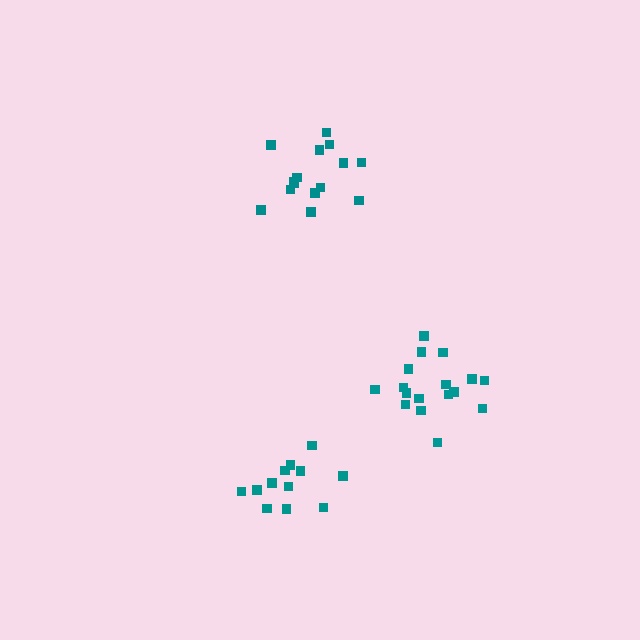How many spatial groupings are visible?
There are 3 spatial groupings.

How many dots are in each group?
Group 1: 17 dots, Group 2: 12 dots, Group 3: 15 dots (44 total).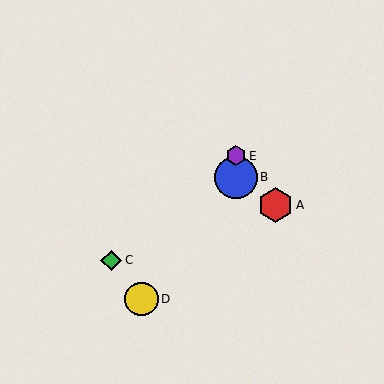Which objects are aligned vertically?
Objects B, E are aligned vertically.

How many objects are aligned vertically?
2 objects (B, E) are aligned vertically.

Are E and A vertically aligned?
No, E is at x≈236 and A is at x≈275.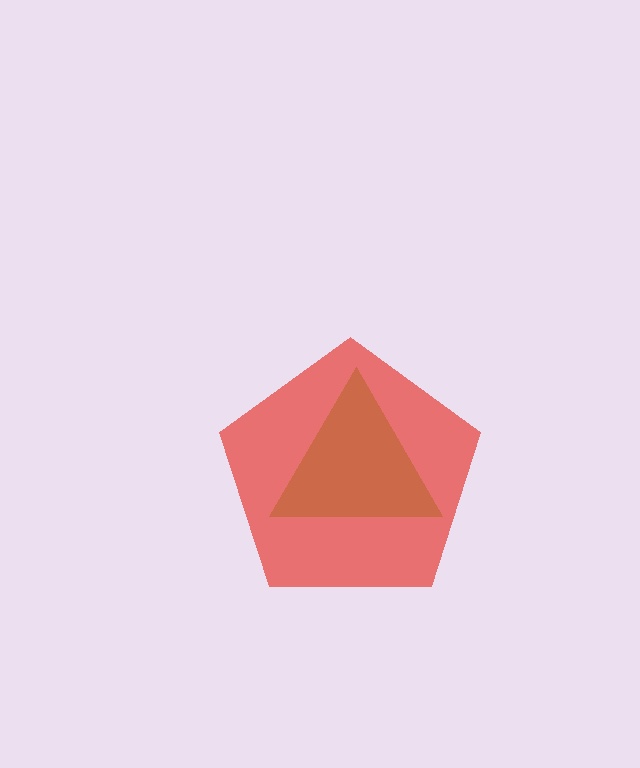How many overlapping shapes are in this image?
There are 2 overlapping shapes in the image.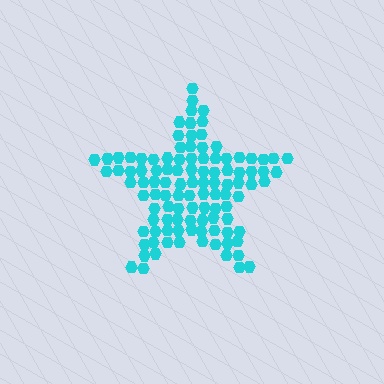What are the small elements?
The small elements are hexagons.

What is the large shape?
The large shape is a star.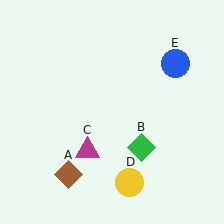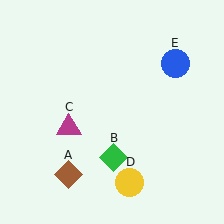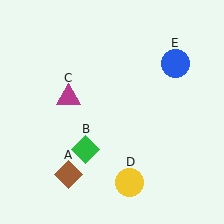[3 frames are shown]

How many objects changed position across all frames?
2 objects changed position: green diamond (object B), magenta triangle (object C).